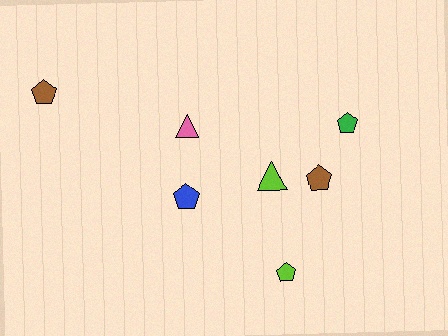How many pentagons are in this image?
There are 5 pentagons.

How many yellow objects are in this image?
There are no yellow objects.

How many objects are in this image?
There are 7 objects.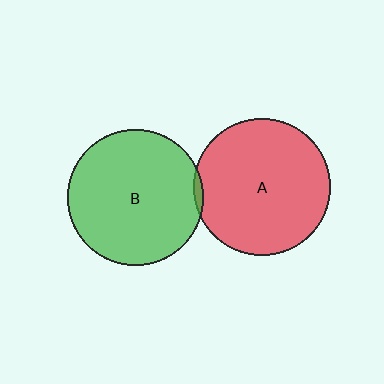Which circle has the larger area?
Circle A (red).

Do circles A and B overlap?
Yes.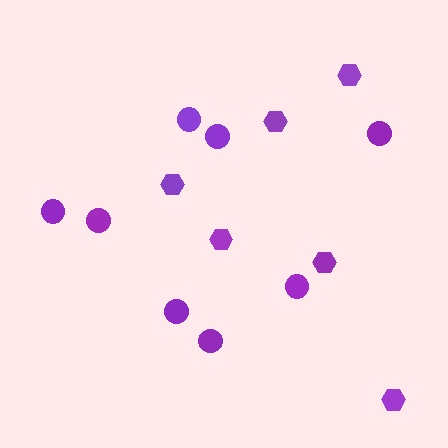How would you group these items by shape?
There are 2 groups: one group of circles (8) and one group of hexagons (6).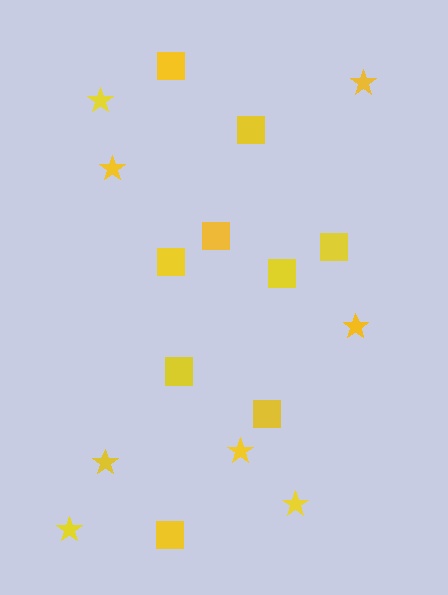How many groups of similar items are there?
There are 2 groups: one group of squares (9) and one group of stars (8).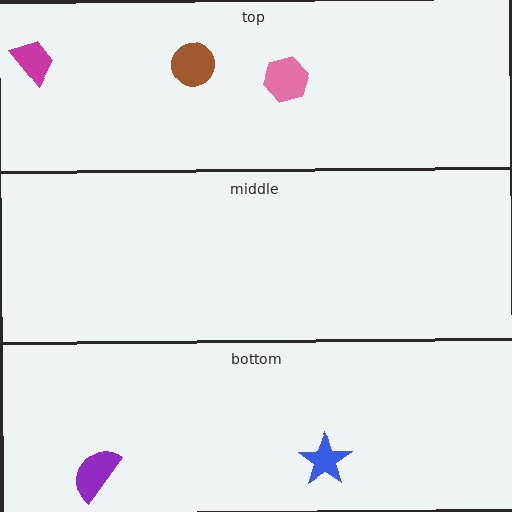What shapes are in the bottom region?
The purple semicircle, the blue star.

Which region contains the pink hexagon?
The top region.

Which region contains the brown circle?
The top region.